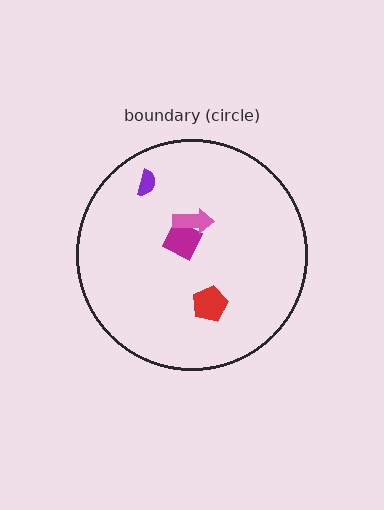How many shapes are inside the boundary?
4 inside, 0 outside.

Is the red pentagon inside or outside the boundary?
Inside.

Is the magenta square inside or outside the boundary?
Inside.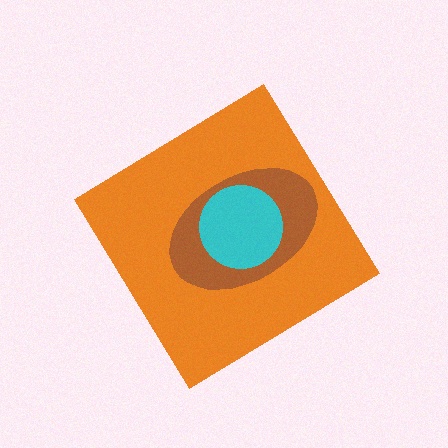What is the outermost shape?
The orange diamond.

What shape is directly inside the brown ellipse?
The cyan circle.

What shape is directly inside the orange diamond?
The brown ellipse.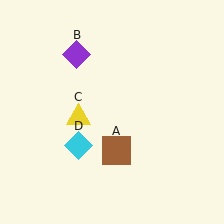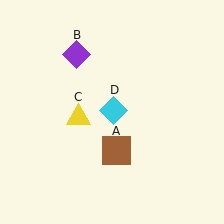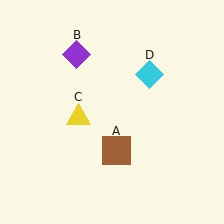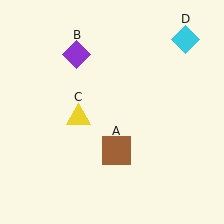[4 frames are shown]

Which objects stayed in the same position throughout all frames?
Brown square (object A) and purple diamond (object B) and yellow triangle (object C) remained stationary.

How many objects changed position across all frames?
1 object changed position: cyan diamond (object D).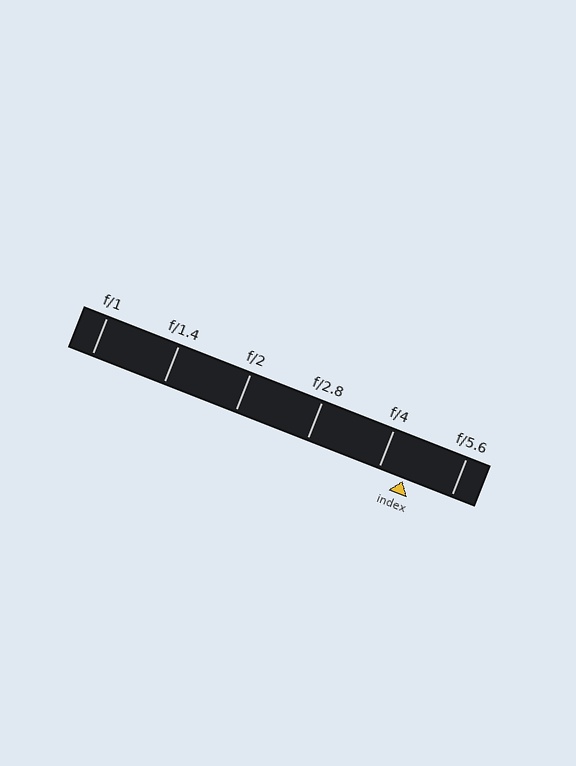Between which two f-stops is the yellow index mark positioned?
The index mark is between f/4 and f/5.6.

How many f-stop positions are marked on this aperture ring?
There are 6 f-stop positions marked.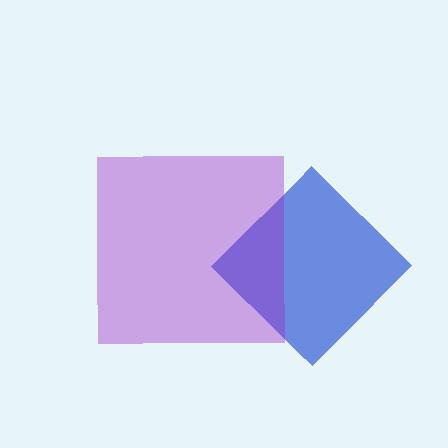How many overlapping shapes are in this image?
There are 2 overlapping shapes in the image.